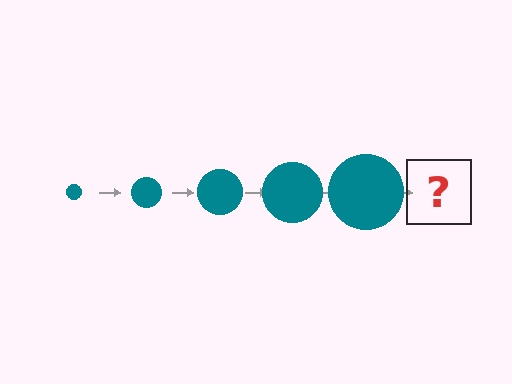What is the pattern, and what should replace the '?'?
The pattern is that the circle gets progressively larger each step. The '?' should be a teal circle, larger than the previous one.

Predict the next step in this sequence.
The next step is a teal circle, larger than the previous one.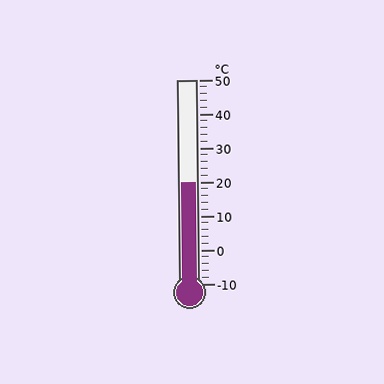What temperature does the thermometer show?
The thermometer shows approximately 20°C.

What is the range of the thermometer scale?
The thermometer scale ranges from -10°C to 50°C.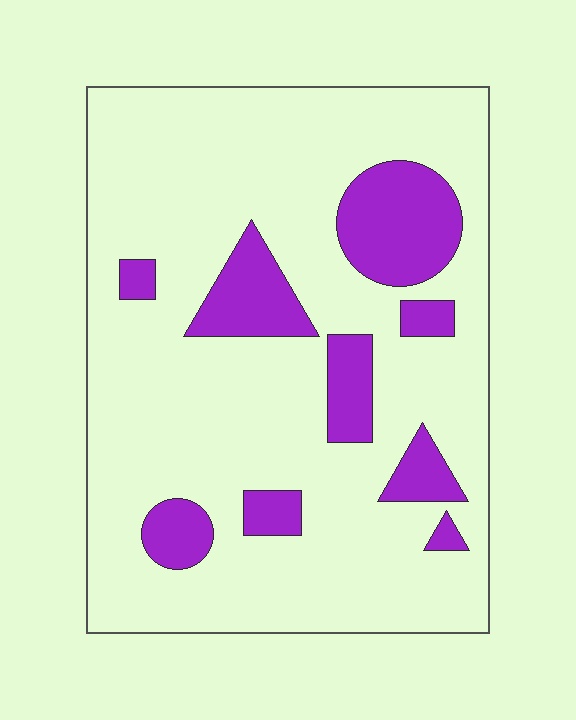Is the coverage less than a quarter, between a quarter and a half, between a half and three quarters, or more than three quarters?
Less than a quarter.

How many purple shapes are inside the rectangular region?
9.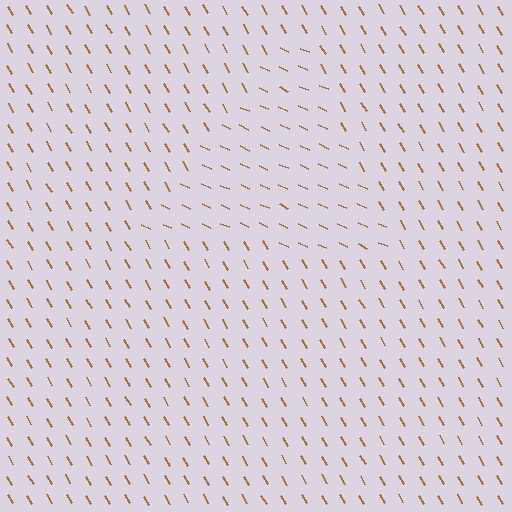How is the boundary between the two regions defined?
The boundary is defined purely by a change in line orientation (approximately 35 degrees difference). All lines are the same color and thickness.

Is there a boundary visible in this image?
Yes, there is a texture boundary formed by a change in line orientation.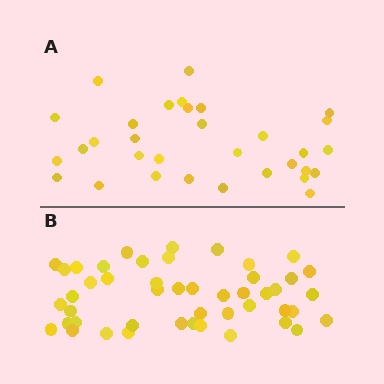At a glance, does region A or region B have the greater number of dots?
Region B (the bottom region) has more dots.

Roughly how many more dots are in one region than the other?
Region B has approximately 15 more dots than region A.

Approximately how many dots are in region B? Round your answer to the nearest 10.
About 50 dots. (The exact count is 47, which rounds to 50.)